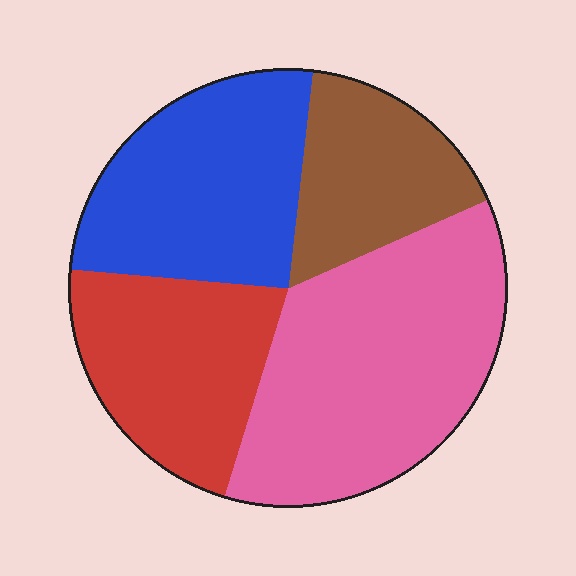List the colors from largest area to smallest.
From largest to smallest: pink, blue, red, brown.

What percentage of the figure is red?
Red covers 22% of the figure.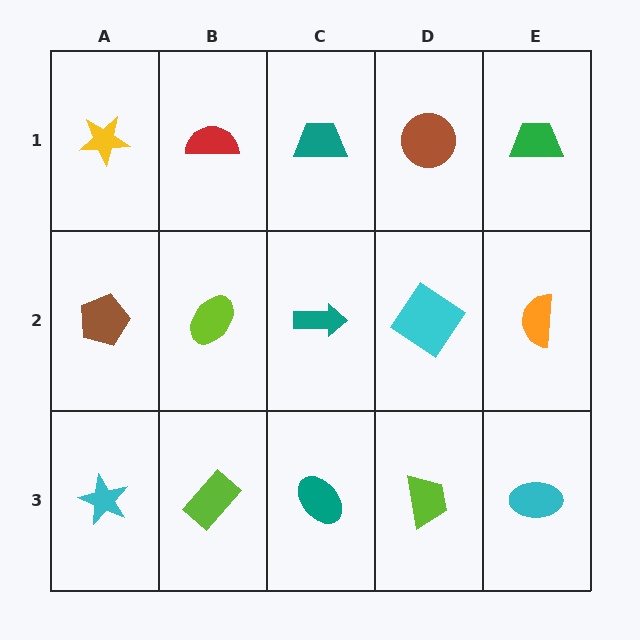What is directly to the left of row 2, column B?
A brown pentagon.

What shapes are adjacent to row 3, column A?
A brown pentagon (row 2, column A), a lime rectangle (row 3, column B).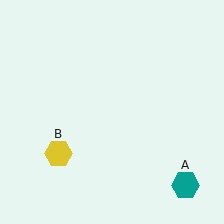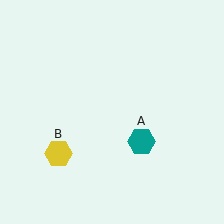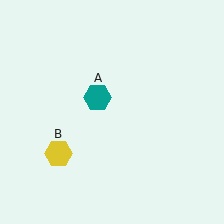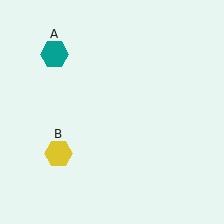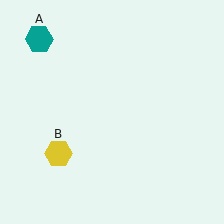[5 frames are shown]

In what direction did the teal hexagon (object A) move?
The teal hexagon (object A) moved up and to the left.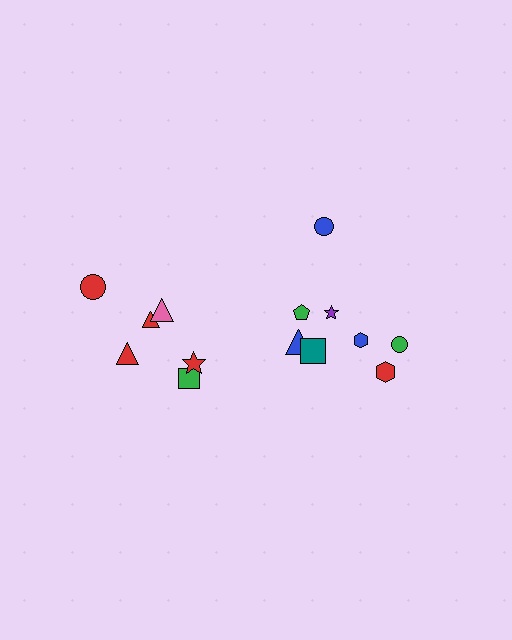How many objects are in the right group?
There are 8 objects.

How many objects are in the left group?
There are 6 objects.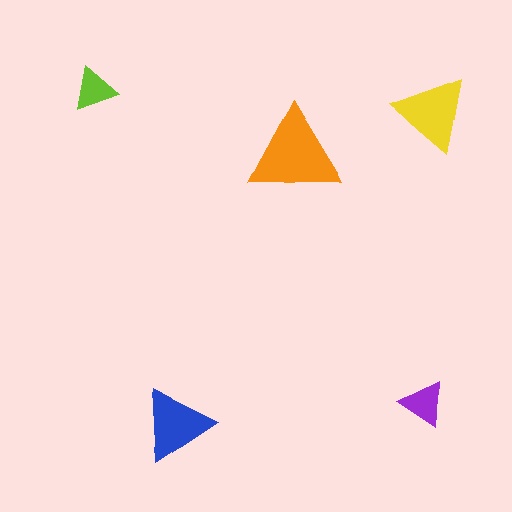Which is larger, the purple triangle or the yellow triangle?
The yellow one.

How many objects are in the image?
There are 5 objects in the image.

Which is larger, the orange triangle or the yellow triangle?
The orange one.